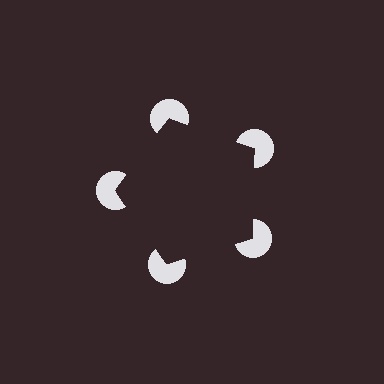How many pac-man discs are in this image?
There are 5 — one at each vertex of the illusory pentagon.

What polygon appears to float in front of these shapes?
An illusory pentagon — its edges are inferred from the aligned wedge cuts in the pac-man discs, not physically drawn.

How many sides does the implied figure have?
5 sides.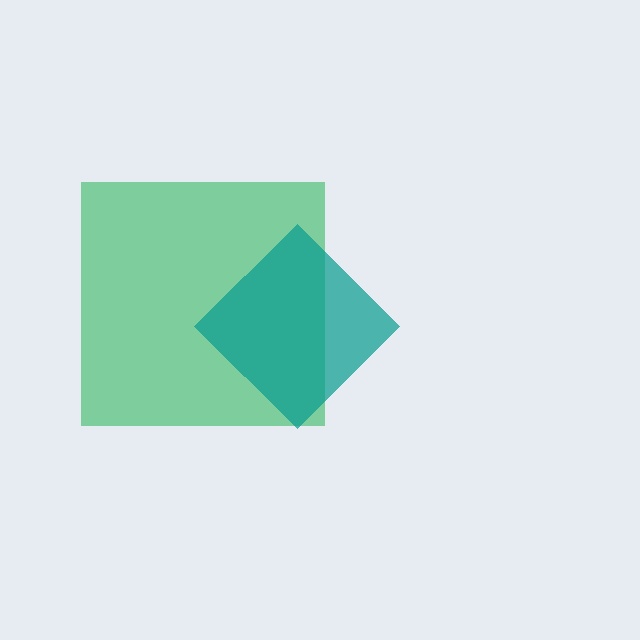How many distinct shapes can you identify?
There are 2 distinct shapes: a green square, a teal diamond.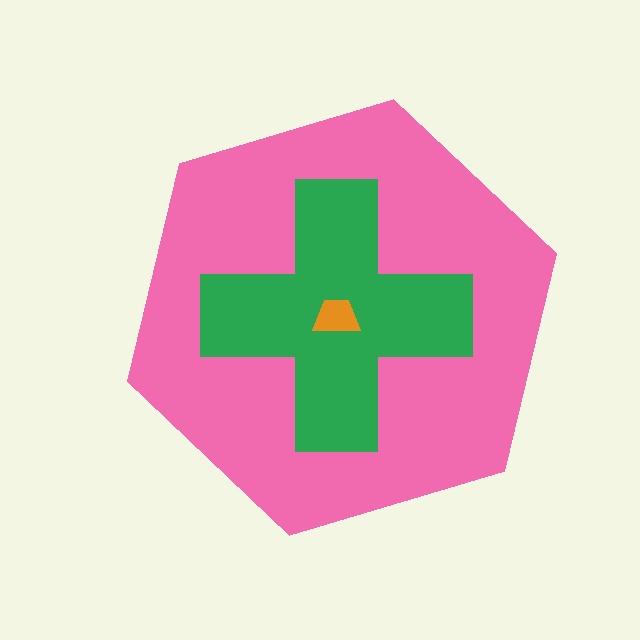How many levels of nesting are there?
3.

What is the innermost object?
The orange trapezoid.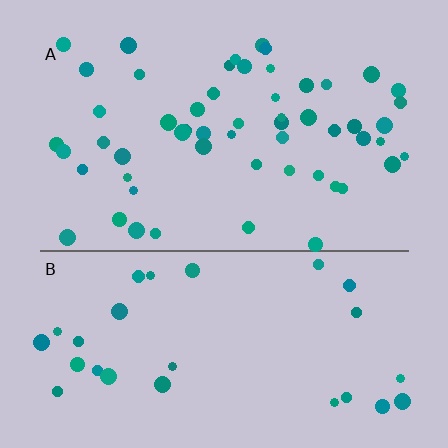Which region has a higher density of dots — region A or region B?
A (the top).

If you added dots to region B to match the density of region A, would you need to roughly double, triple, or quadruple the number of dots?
Approximately double.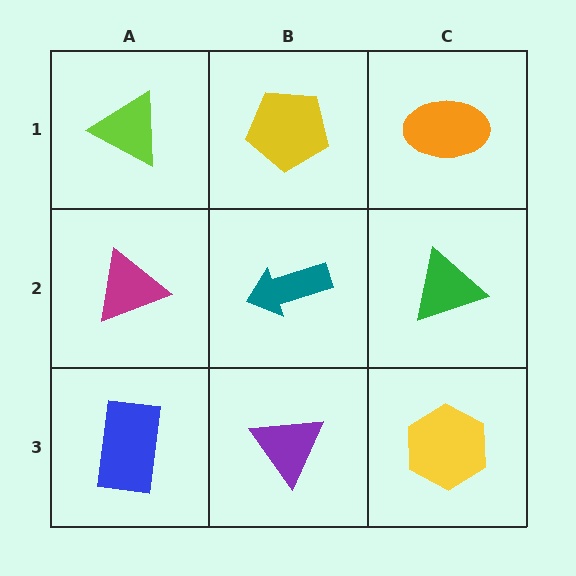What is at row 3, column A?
A blue rectangle.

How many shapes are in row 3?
3 shapes.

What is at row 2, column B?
A teal arrow.